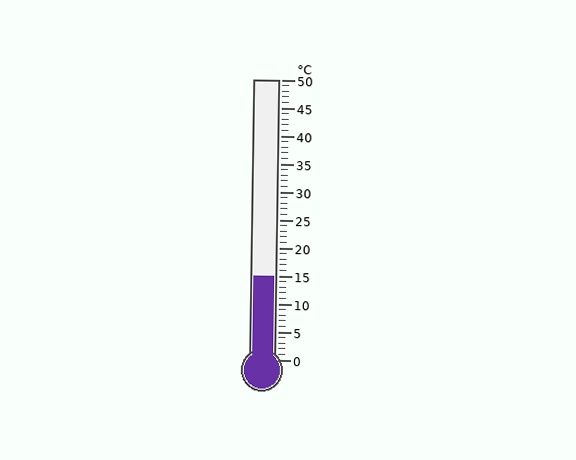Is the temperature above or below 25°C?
The temperature is below 25°C.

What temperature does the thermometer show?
The thermometer shows approximately 15°C.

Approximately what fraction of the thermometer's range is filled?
The thermometer is filled to approximately 30% of its range.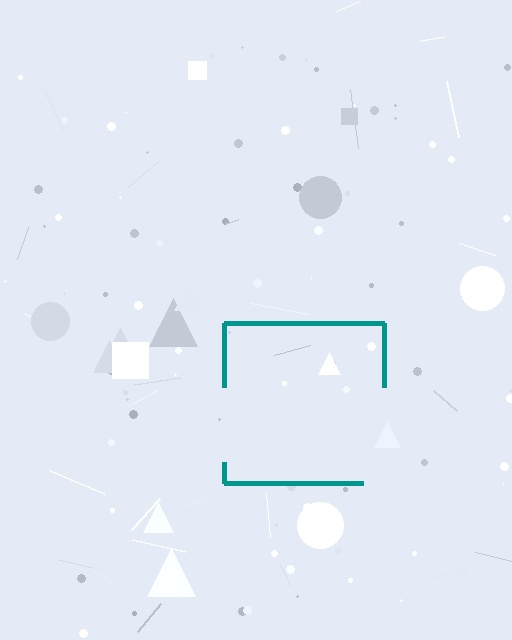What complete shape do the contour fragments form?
The contour fragments form a square.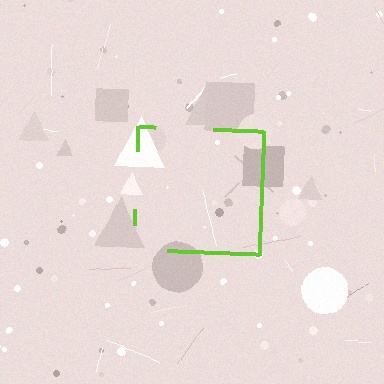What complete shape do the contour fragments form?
The contour fragments form a square.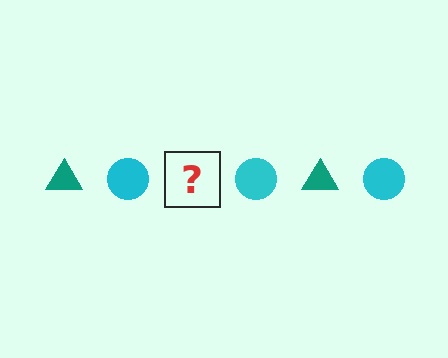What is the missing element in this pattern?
The missing element is a teal triangle.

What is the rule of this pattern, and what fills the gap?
The rule is that the pattern alternates between teal triangle and cyan circle. The gap should be filled with a teal triangle.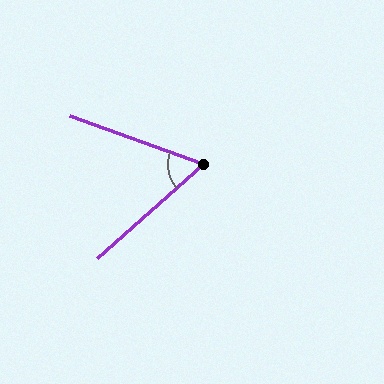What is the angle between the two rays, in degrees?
Approximately 61 degrees.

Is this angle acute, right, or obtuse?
It is acute.